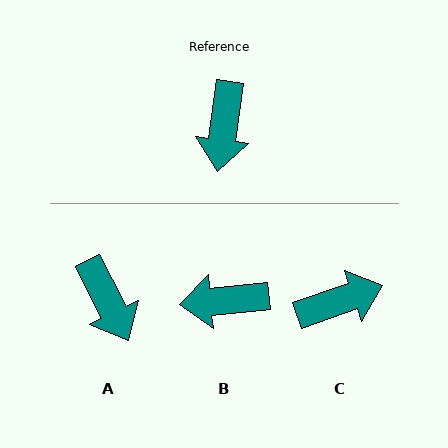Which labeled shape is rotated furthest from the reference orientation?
C, about 117 degrees away.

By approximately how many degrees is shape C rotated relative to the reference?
Approximately 117 degrees counter-clockwise.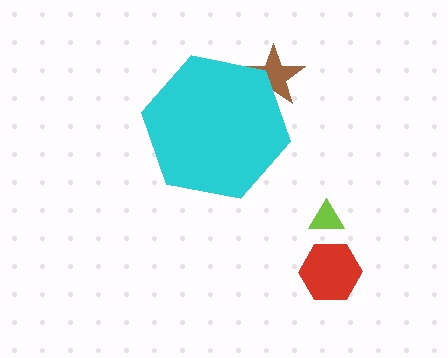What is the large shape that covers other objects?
A cyan hexagon.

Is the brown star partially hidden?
Yes, the brown star is partially hidden behind the cyan hexagon.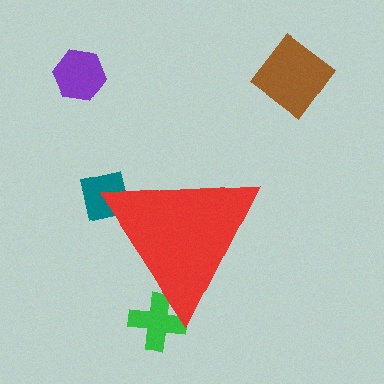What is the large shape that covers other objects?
A red triangle.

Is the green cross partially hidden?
Yes, the green cross is partially hidden behind the red triangle.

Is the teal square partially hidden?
Yes, the teal square is partially hidden behind the red triangle.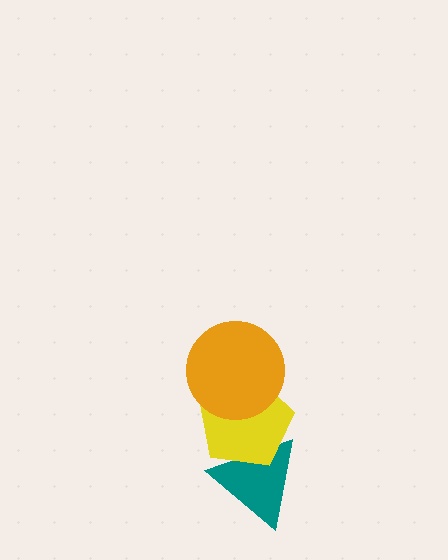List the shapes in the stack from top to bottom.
From top to bottom: the orange circle, the yellow pentagon, the teal triangle.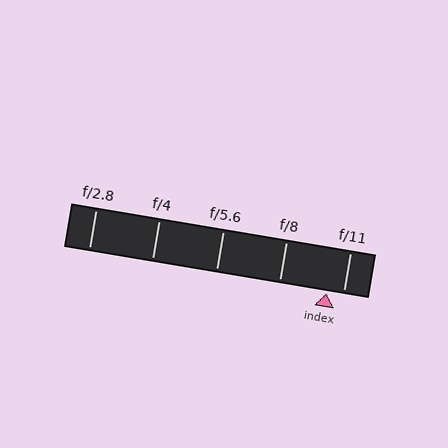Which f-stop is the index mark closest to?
The index mark is closest to f/11.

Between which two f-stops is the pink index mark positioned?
The index mark is between f/8 and f/11.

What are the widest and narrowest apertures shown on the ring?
The widest aperture shown is f/2.8 and the narrowest is f/11.